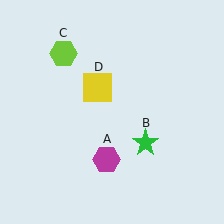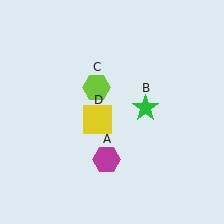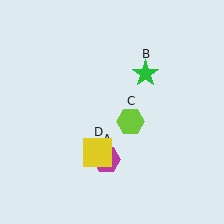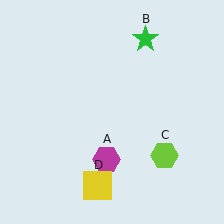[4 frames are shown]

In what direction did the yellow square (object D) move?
The yellow square (object D) moved down.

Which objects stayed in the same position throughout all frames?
Magenta hexagon (object A) remained stationary.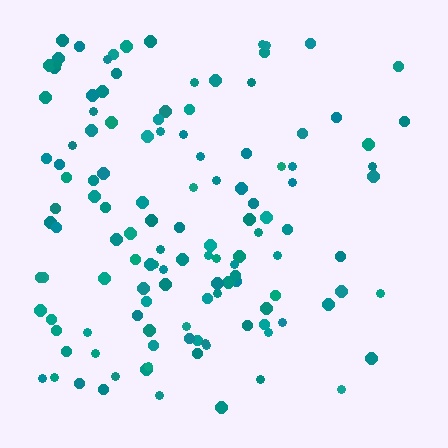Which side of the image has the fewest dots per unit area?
The right.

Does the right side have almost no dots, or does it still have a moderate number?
Still a moderate number, just noticeably fewer than the left.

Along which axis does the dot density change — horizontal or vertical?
Horizontal.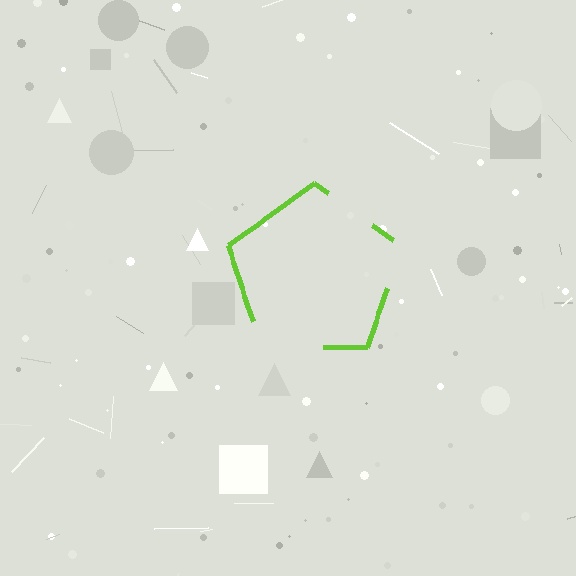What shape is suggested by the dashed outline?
The dashed outline suggests a pentagon.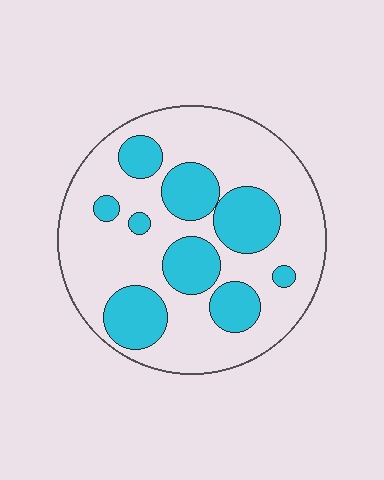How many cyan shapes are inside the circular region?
9.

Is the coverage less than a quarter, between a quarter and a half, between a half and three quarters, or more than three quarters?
Between a quarter and a half.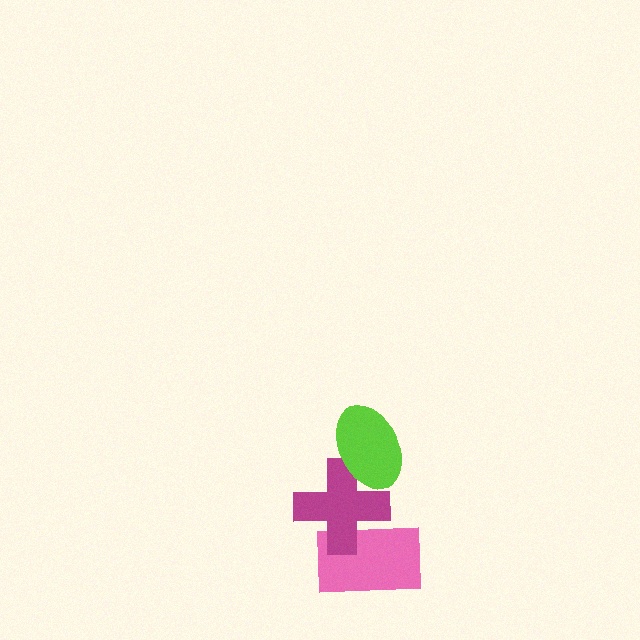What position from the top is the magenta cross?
The magenta cross is 2nd from the top.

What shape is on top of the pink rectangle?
The magenta cross is on top of the pink rectangle.